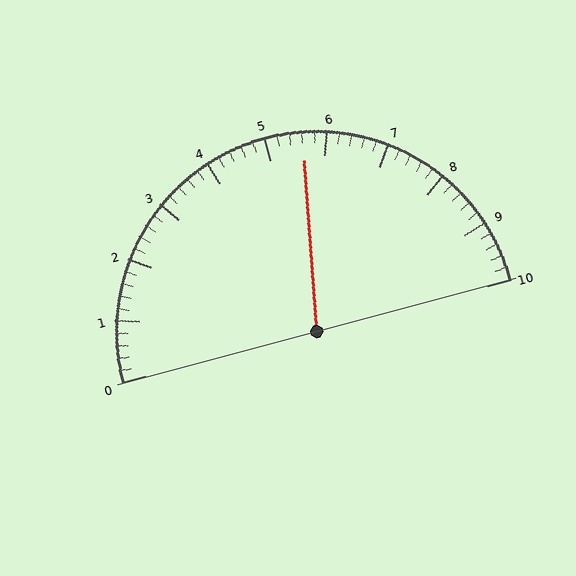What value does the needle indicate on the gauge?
The needle indicates approximately 5.6.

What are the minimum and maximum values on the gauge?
The gauge ranges from 0 to 10.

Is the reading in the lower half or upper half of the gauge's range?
The reading is in the upper half of the range (0 to 10).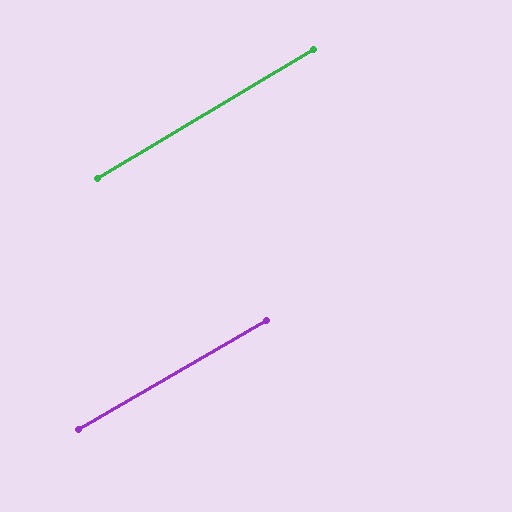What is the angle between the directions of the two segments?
Approximately 1 degree.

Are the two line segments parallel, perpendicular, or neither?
Parallel — their directions differ by only 0.7°.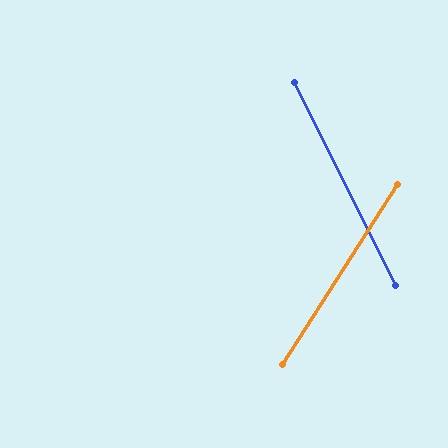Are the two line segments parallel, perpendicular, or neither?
Neither parallel nor perpendicular — they differ by about 59°.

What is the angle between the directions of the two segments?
Approximately 59 degrees.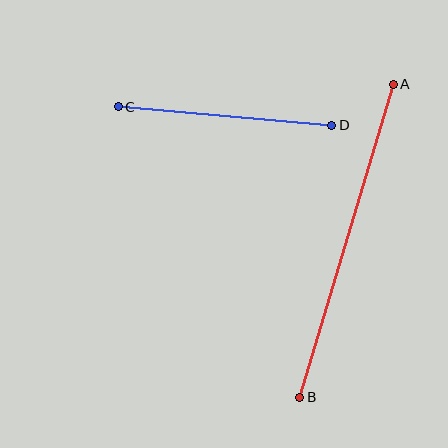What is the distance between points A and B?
The distance is approximately 327 pixels.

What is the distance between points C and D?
The distance is approximately 214 pixels.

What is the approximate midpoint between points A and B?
The midpoint is at approximately (347, 241) pixels.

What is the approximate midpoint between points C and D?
The midpoint is at approximately (225, 116) pixels.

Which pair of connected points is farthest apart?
Points A and B are farthest apart.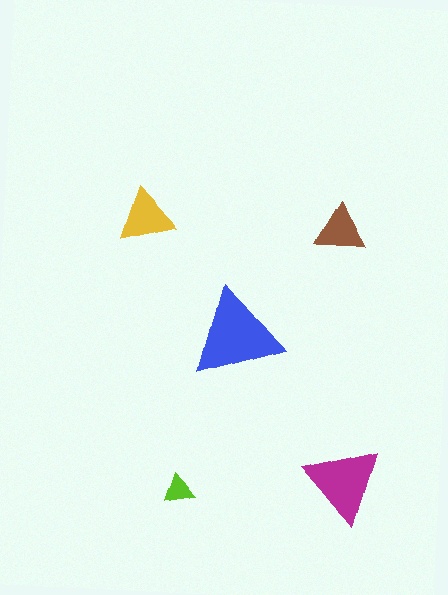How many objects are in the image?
There are 5 objects in the image.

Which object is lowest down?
The lime triangle is bottommost.